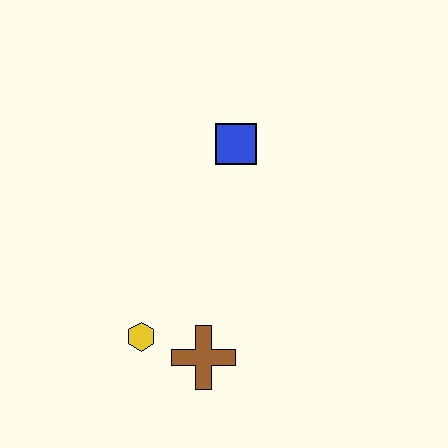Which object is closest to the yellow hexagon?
The brown cross is closest to the yellow hexagon.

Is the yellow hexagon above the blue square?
No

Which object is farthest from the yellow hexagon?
The blue square is farthest from the yellow hexagon.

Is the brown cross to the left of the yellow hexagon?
No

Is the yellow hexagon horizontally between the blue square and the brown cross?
No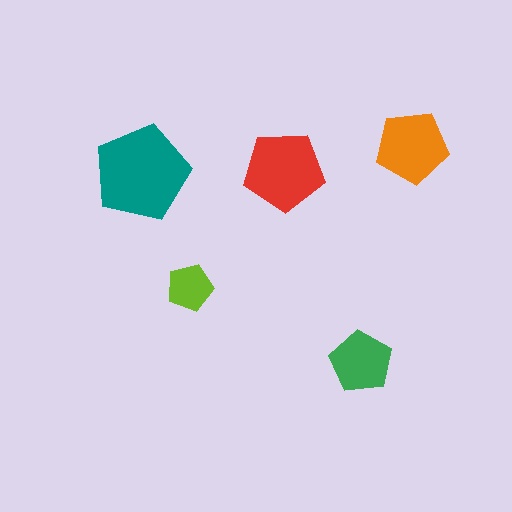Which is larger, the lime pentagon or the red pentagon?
The red one.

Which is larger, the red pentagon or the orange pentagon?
The red one.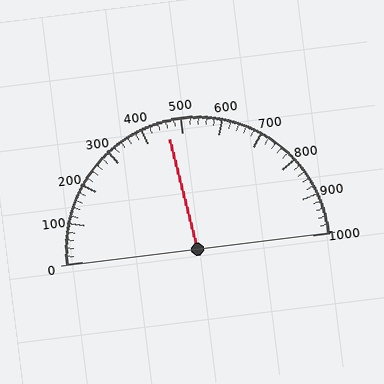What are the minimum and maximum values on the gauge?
The gauge ranges from 0 to 1000.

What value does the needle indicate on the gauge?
The needle indicates approximately 460.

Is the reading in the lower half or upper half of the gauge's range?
The reading is in the lower half of the range (0 to 1000).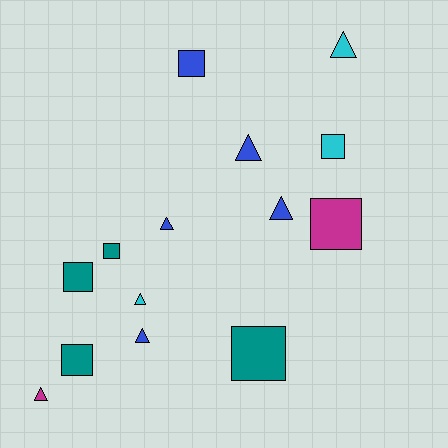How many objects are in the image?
There are 14 objects.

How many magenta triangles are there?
There is 1 magenta triangle.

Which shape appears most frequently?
Square, with 7 objects.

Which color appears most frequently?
Blue, with 5 objects.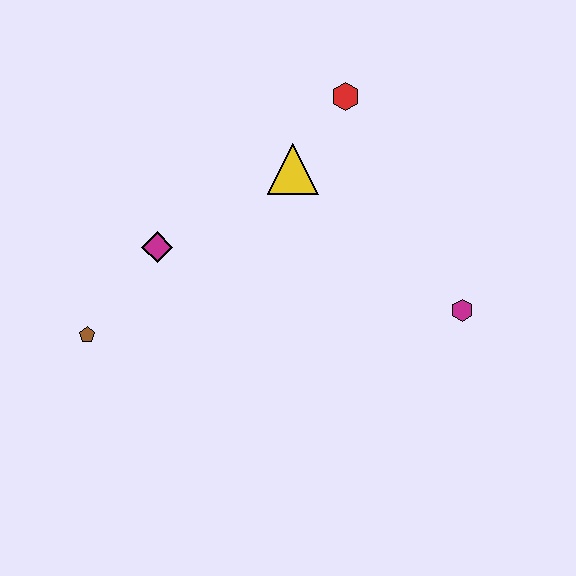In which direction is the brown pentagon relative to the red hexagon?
The brown pentagon is to the left of the red hexagon.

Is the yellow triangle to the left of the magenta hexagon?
Yes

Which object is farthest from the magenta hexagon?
The brown pentagon is farthest from the magenta hexagon.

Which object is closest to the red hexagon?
The yellow triangle is closest to the red hexagon.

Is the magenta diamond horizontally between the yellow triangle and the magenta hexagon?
No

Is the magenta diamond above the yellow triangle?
No